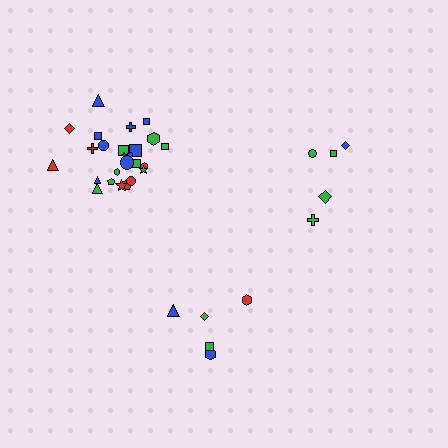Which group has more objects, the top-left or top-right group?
The top-left group.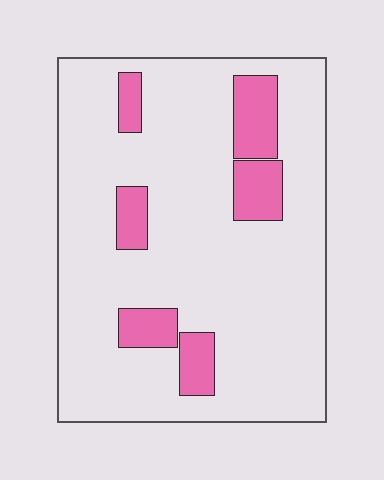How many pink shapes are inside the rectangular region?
6.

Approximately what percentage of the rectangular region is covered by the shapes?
Approximately 15%.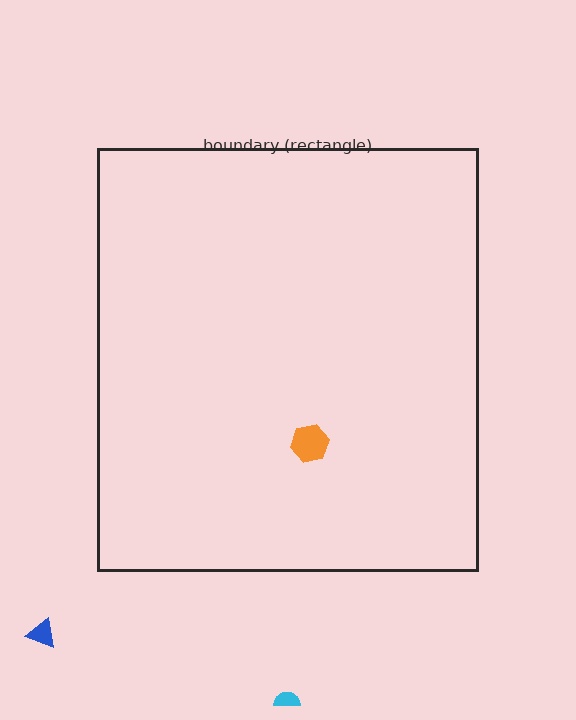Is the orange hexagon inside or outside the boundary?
Inside.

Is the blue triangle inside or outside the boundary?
Outside.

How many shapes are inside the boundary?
1 inside, 2 outside.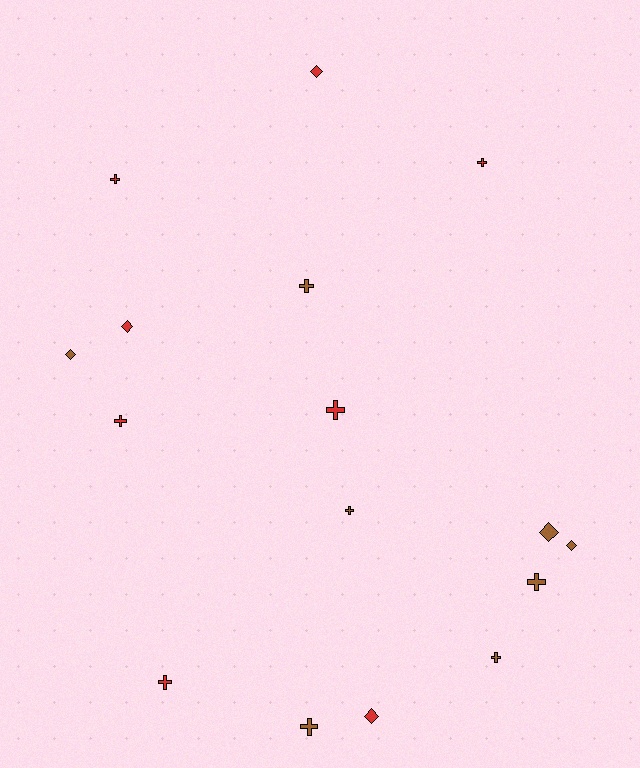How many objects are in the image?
There are 16 objects.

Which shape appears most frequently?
Cross, with 10 objects.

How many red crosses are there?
There are 5 red crosses.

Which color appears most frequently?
Red, with 8 objects.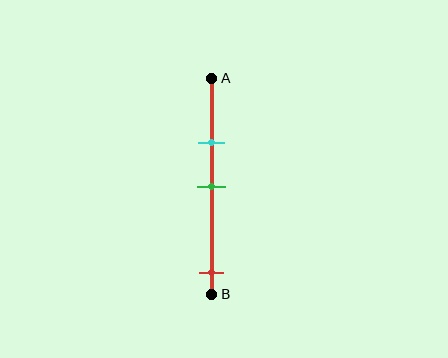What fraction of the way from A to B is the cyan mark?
The cyan mark is approximately 30% (0.3) of the way from A to B.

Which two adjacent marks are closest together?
The cyan and green marks are the closest adjacent pair.